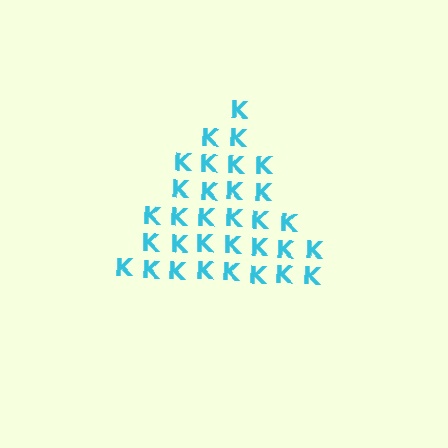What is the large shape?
The large shape is a triangle.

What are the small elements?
The small elements are letter K's.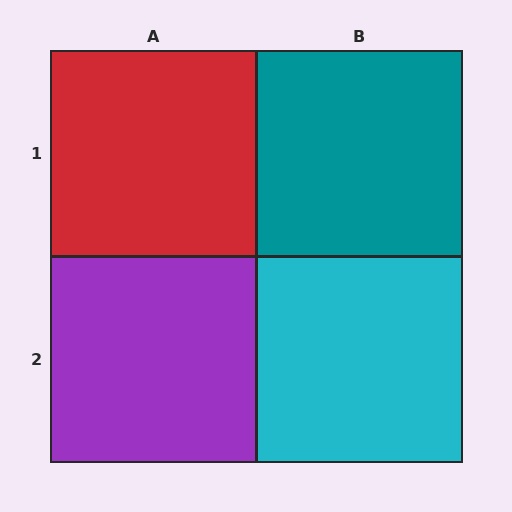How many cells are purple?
1 cell is purple.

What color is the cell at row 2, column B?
Cyan.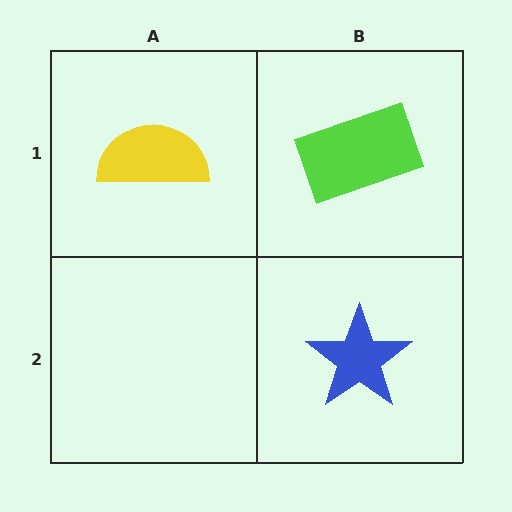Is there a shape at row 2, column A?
No, that cell is empty.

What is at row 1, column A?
A yellow semicircle.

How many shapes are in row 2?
1 shape.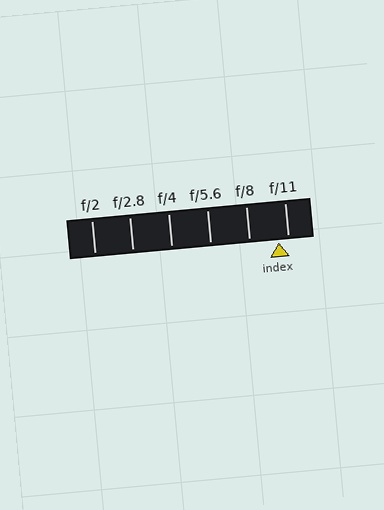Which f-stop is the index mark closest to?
The index mark is closest to f/11.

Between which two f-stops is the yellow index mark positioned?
The index mark is between f/8 and f/11.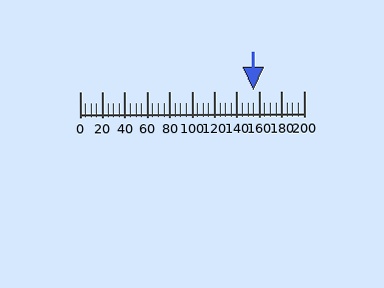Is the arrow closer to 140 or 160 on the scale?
The arrow is closer to 160.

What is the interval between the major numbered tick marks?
The major tick marks are spaced 20 units apart.